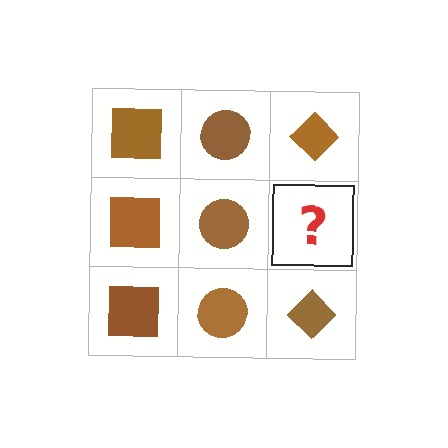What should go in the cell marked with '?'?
The missing cell should contain a brown diamond.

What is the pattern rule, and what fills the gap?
The rule is that each column has a consistent shape. The gap should be filled with a brown diamond.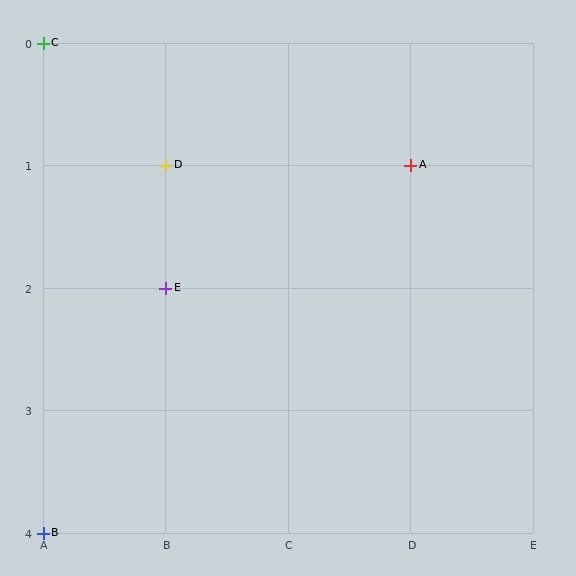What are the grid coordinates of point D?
Point D is at grid coordinates (B, 1).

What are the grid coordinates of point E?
Point E is at grid coordinates (B, 2).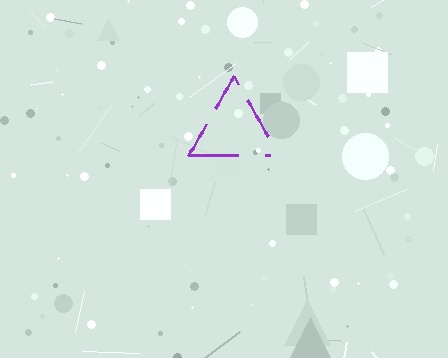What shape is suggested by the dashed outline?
The dashed outline suggests a triangle.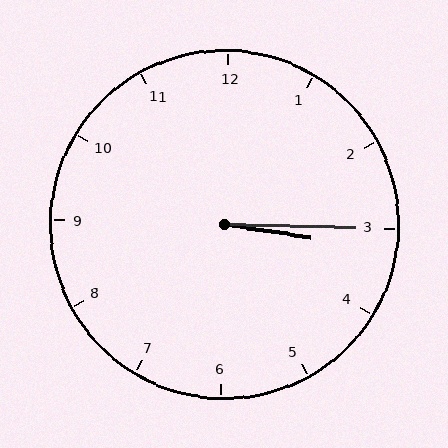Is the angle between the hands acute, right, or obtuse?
It is acute.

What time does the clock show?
3:15.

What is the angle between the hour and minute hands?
Approximately 8 degrees.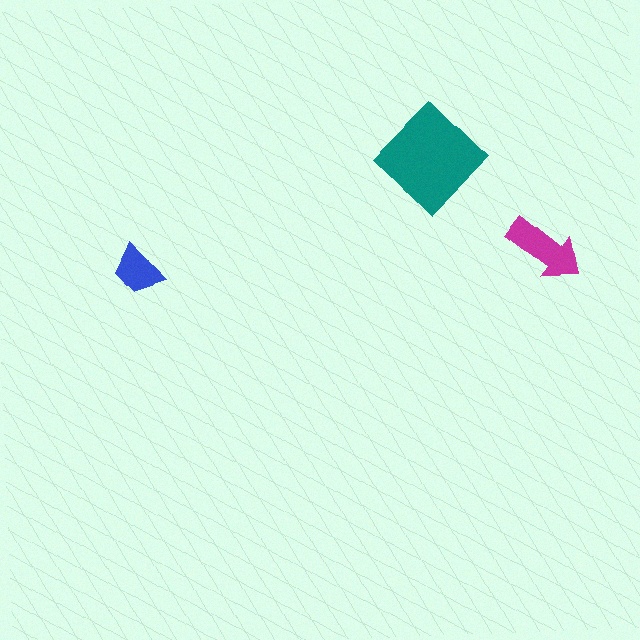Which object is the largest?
The teal diamond.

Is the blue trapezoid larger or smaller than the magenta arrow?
Smaller.